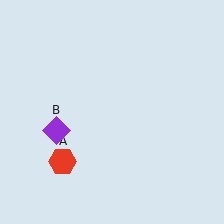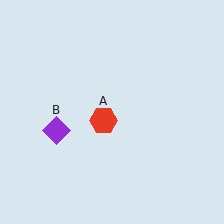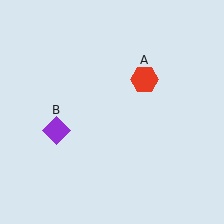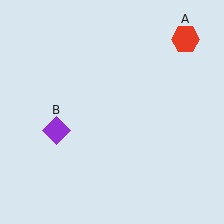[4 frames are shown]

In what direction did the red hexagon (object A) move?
The red hexagon (object A) moved up and to the right.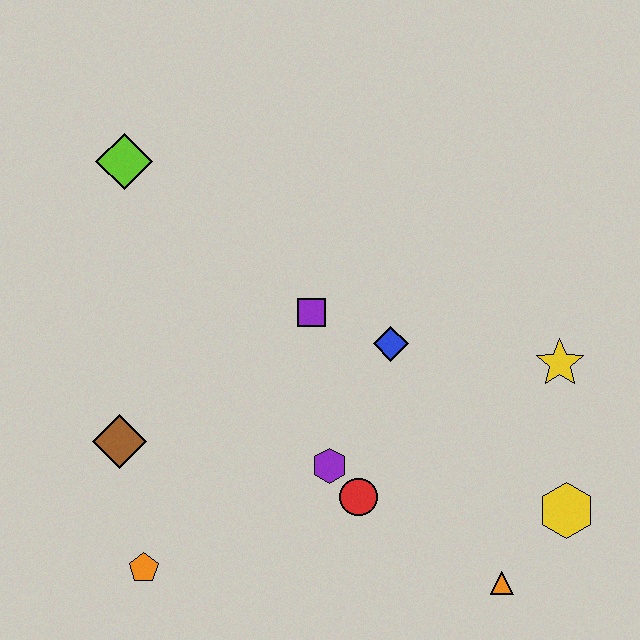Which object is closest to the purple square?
The blue diamond is closest to the purple square.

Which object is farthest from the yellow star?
The lime diamond is farthest from the yellow star.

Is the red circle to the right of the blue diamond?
No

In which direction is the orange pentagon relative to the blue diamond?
The orange pentagon is to the left of the blue diamond.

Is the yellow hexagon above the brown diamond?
No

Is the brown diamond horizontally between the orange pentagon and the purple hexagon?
No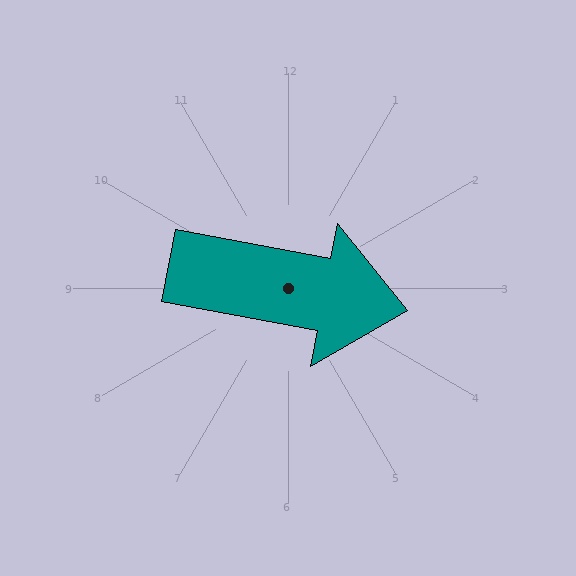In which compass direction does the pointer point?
East.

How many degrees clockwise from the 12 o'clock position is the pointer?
Approximately 101 degrees.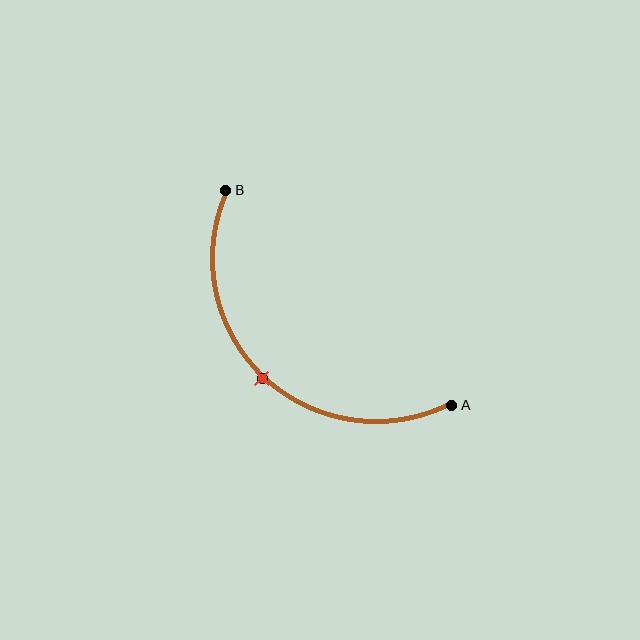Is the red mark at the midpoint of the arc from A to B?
Yes. The red mark lies on the arc at equal arc-length from both A and B — it is the arc midpoint.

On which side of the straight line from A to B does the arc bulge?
The arc bulges below and to the left of the straight line connecting A and B.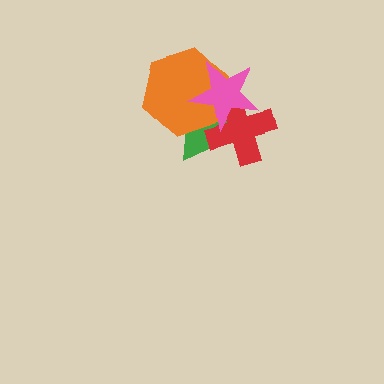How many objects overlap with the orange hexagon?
3 objects overlap with the orange hexagon.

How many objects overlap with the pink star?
3 objects overlap with the pink star.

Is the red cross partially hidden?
Yes, it is partially covered by another shape.